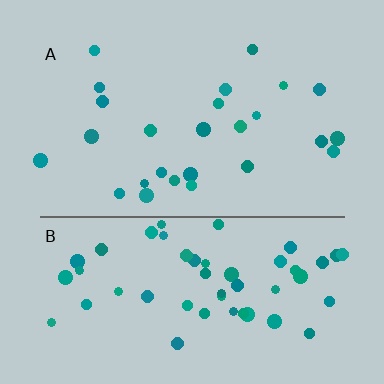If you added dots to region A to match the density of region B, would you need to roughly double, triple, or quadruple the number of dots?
Approximately double.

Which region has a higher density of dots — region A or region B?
B (the bottom).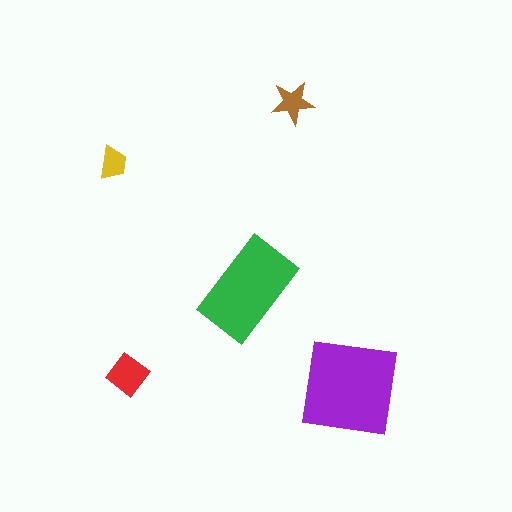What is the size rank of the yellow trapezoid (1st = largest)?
5th.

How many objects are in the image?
There are 5 objects in the image.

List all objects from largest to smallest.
The purple square, the green rectangle, the red diamond, the brown star, the yellow trapezoid.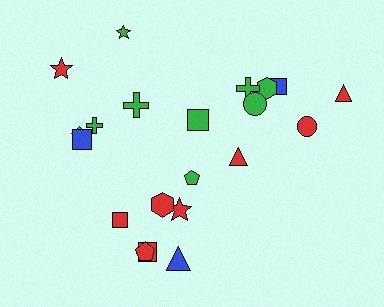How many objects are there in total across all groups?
There are 21 objects.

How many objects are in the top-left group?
There are 6 objects.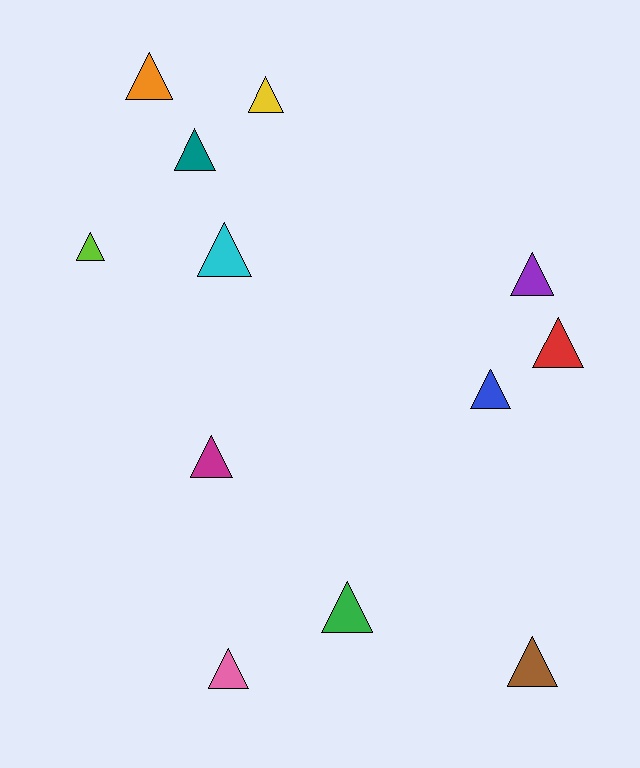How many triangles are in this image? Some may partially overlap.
There are 12 triangles.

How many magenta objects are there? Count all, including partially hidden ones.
There is 1 magenta object.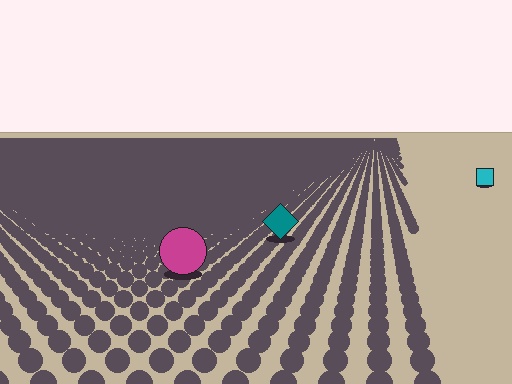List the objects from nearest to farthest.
From nearest to farthest: the magenta circle, the teal diamond, the cyan square.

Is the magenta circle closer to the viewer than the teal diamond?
Yes. The magenta circle is closer — you can tell from the texture gradient: the ground texture is coarser near it.